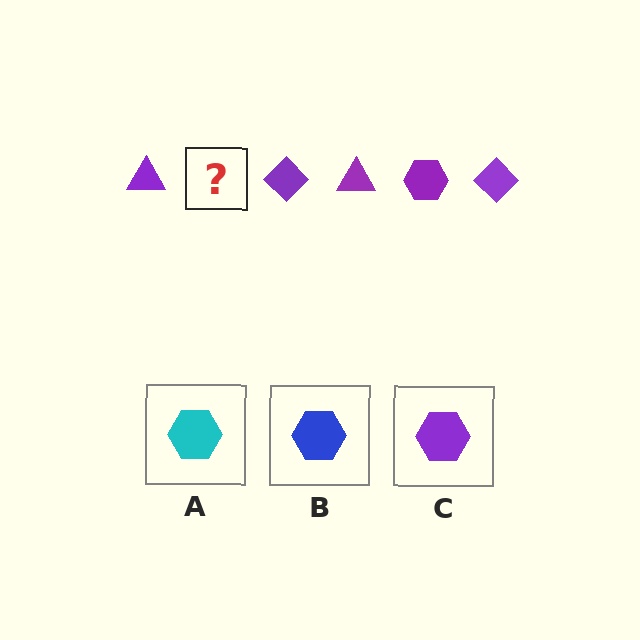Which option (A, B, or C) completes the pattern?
C.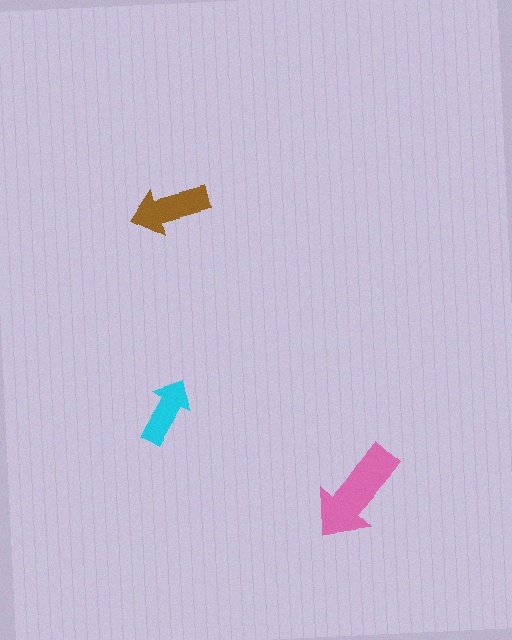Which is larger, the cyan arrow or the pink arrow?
The pink one.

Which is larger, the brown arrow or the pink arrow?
The pink one.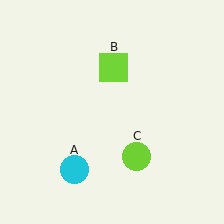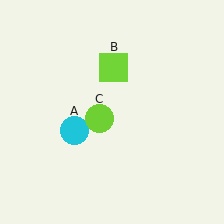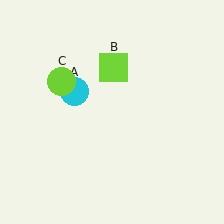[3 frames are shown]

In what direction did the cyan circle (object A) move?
The cyan circle (object A) moved up.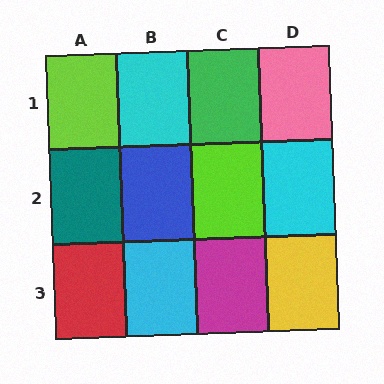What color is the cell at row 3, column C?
Magenta.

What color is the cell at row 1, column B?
Cyan.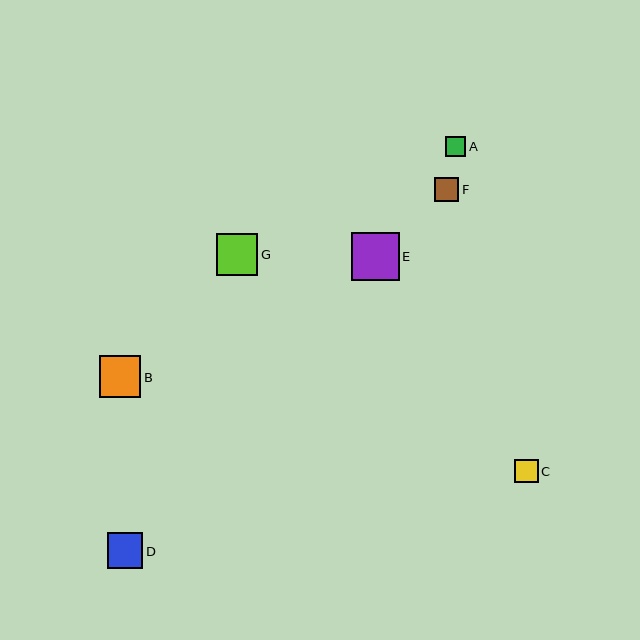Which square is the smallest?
Square A is the smallest with a size of approximately 20 pixels.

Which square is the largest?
Square E is the largest with a size of approximately 48 pixels.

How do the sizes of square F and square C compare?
Square F and square C are approximately the same size.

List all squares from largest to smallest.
From largest to smallest: E, B, G, D, F, C, A.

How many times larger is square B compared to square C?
Square B is approximately 1.8 times the size of square C.